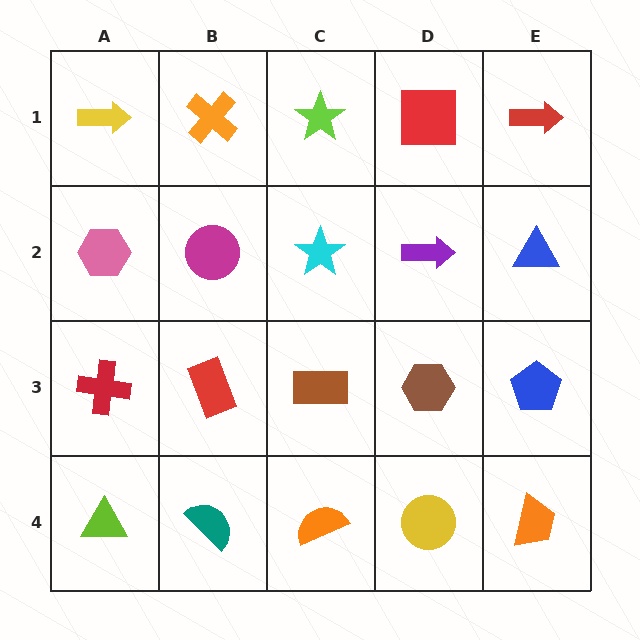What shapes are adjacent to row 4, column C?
A brown rectangle (row 3, column C), a teal semicircle (row 4, column B), a yellow circle (row 4, column D).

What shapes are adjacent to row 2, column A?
A yellow arrow (row 1, column A), a red cross (row 3, column A), a magenta circle (row 2, column B).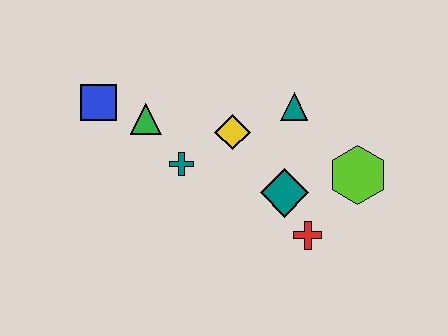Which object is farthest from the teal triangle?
The blue square is farthest from the teal triangle.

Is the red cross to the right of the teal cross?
Yes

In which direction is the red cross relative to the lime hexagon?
The red cross is below the lime hexagon.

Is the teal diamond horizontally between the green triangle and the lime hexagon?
Yes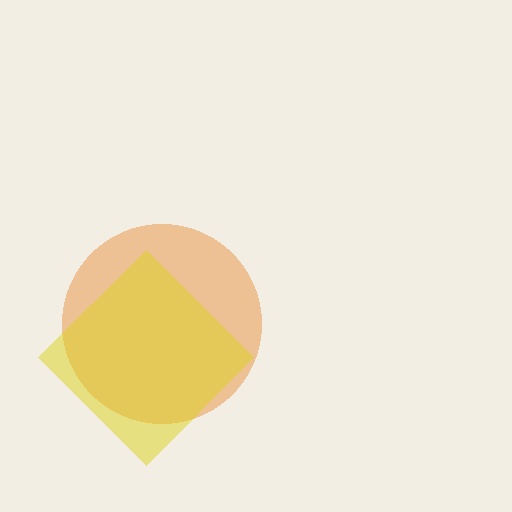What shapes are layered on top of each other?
The layered shapes are: an orange circle, a yellow diamond.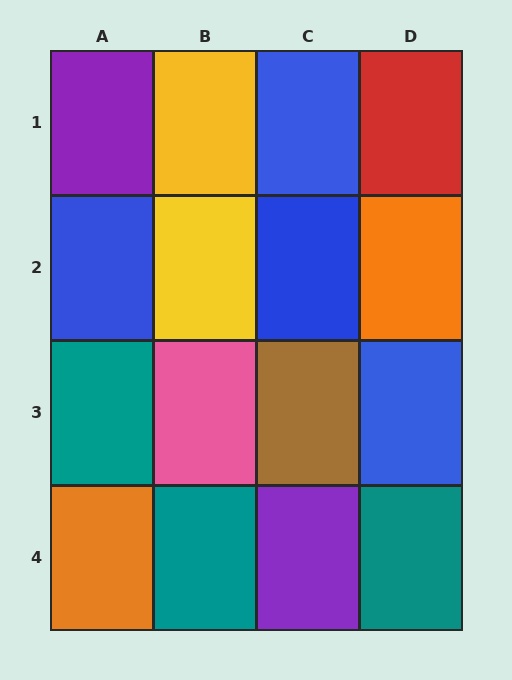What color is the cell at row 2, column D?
Orange.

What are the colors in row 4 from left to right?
Orange, teal, purple, teal.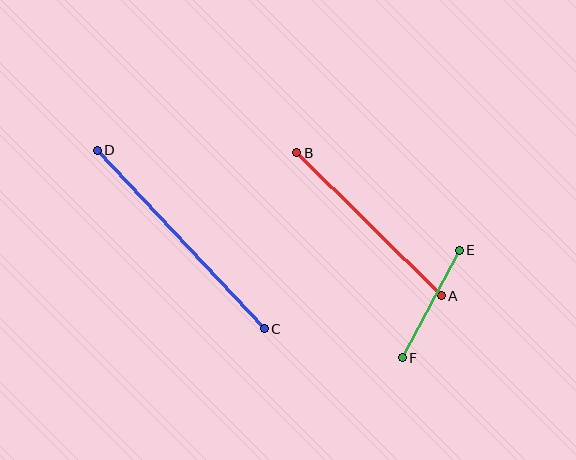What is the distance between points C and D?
The distance is approximately 244 pixels.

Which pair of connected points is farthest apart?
Points C and D are farthest apart.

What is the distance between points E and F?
The distance is approximately 122 pixels.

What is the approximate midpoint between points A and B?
The midpoint is at approximately (369, 224) pixels.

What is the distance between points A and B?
The distance is approximately 203 pixels.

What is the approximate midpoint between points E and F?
The midpoint is at approximately (431, 304) pixels.